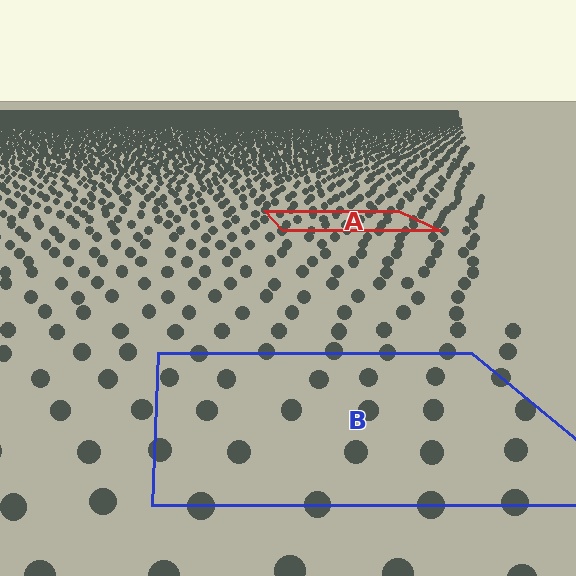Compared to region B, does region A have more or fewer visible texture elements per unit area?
Region A has more texture elements per unit area — they are packed more densely because it is farther away.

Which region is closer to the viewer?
Region B is closer. The texture elements there are larger and more spread out.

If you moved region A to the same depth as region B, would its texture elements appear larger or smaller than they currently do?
They would appear larger. At a closer depth, the same texture elements are projected at a bigger on-screen size.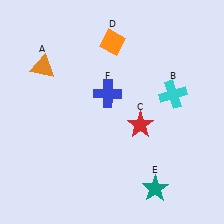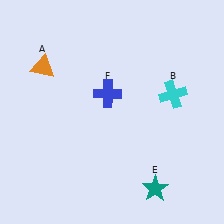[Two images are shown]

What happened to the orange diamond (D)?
The orange diamond (D) was removed in Image 2. It was in the top-right area of Image 1.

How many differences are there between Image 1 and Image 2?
There are 2 differences between the two images.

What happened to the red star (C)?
The red star (C) was removed in Image 2. It was in the bottom-right area of Image 1.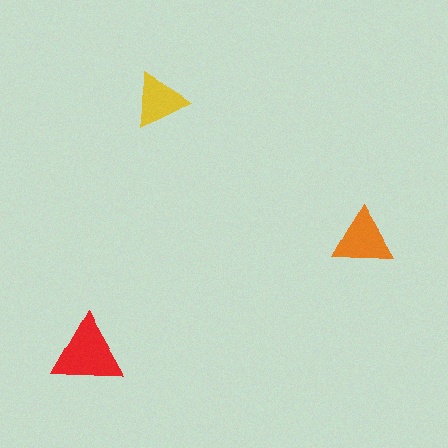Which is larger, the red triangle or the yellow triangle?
The red one.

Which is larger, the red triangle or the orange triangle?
The red one.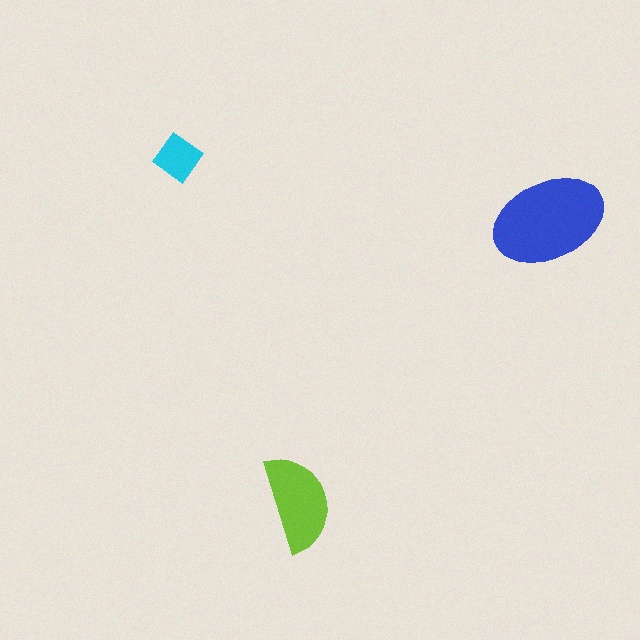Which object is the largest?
The blue ellipse.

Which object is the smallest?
The cyan diamond.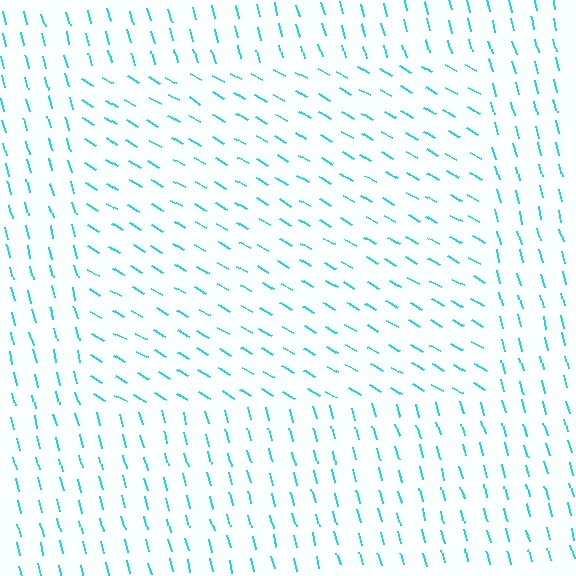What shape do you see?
I see a rectangle.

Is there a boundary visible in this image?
Yes, there is a texture boundary formed by a change in line orientation.